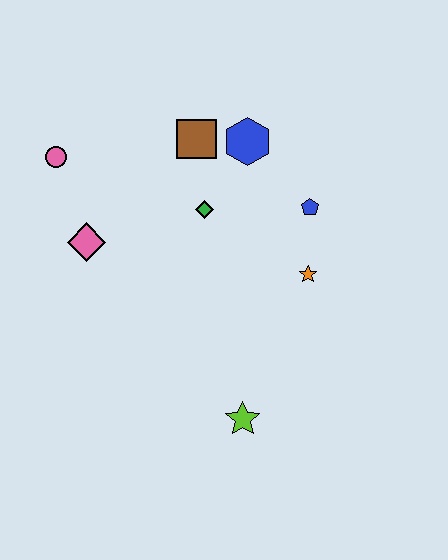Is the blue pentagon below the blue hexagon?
Yes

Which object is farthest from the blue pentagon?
The pink circle is farthest from the blue pentagon.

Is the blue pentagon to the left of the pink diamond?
No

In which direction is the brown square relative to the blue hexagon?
The brown square is to the left of the blue hexagon.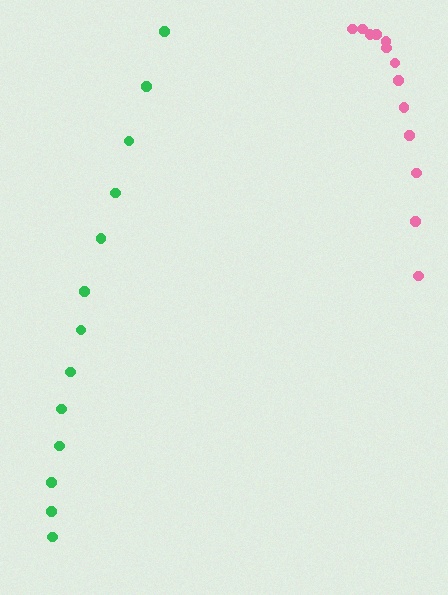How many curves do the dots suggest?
There are 2 distinct paths.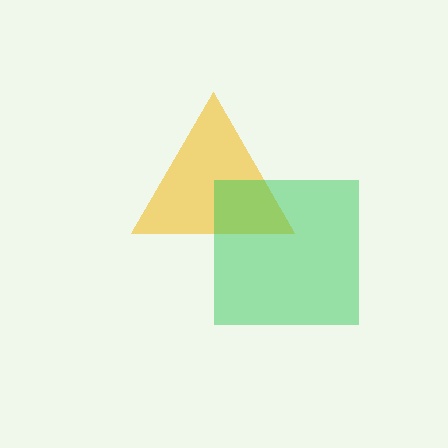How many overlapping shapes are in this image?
There are 2 overlapping shapes in the image.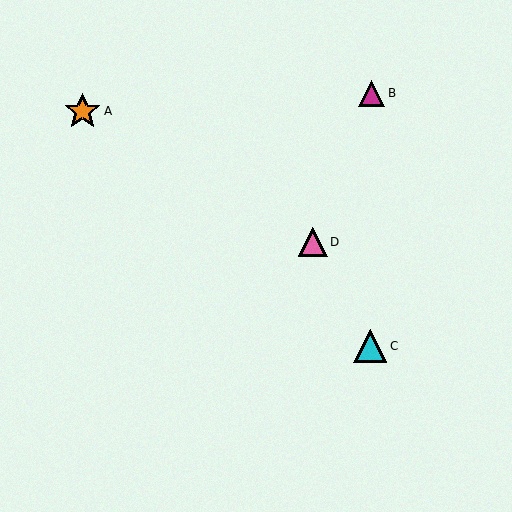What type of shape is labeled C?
Shape C is a cyan triangle.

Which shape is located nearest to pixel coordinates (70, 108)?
The orange star (labeled A) at (83, 111) is nearest to that location.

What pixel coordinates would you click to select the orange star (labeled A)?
Click at (83, 111) to select the orange star A.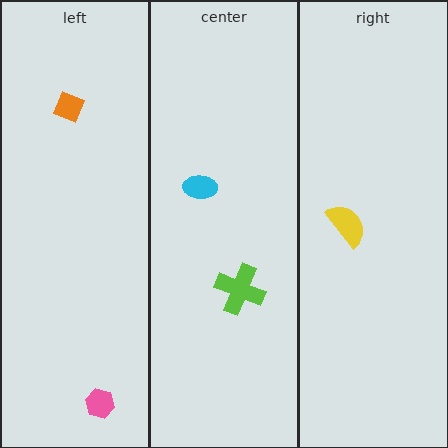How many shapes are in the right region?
1.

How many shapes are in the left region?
2.